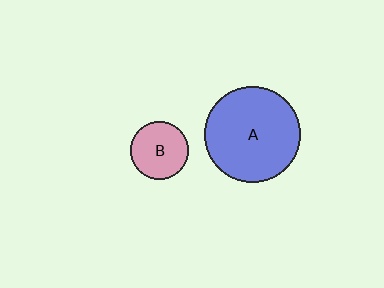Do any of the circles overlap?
No, none of the circles overlap.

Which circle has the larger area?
Circle A (blue).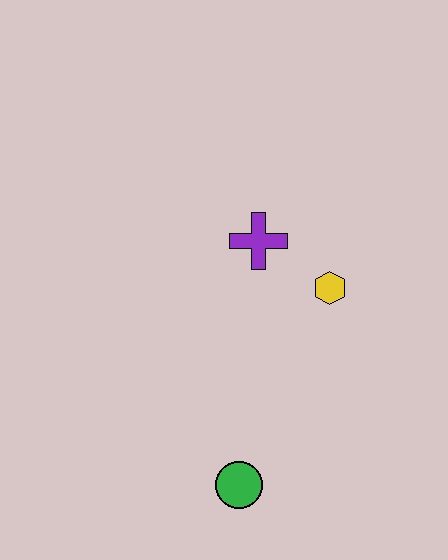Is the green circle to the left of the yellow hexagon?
Yes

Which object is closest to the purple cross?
The yellow hexagon is closest to the purple cross.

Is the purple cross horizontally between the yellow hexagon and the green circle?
Yes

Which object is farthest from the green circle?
The purple cross is farthest from the green circle.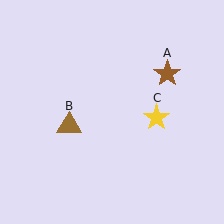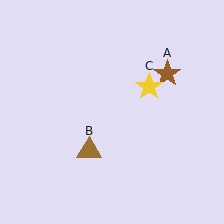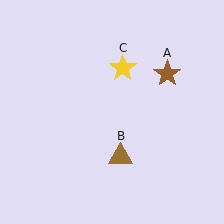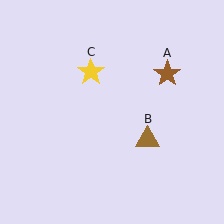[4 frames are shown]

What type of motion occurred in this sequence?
The brown triangle (object B), yellow star (object C) rotated counterclockwise around the center of the scene.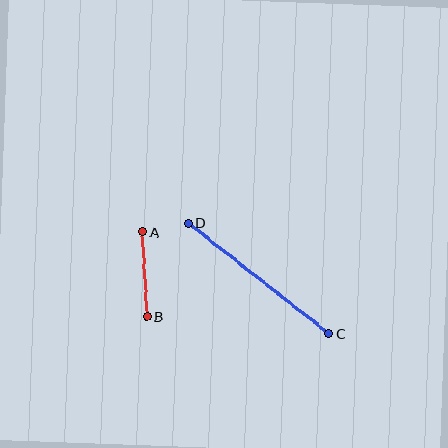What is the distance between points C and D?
The distance is approximately 179 pixels.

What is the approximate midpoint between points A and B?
The midpoint is at approximately (145, 274) pixels.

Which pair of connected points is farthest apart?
Points C and D are farthest apart.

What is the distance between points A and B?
The distance is approximately 85 pixels.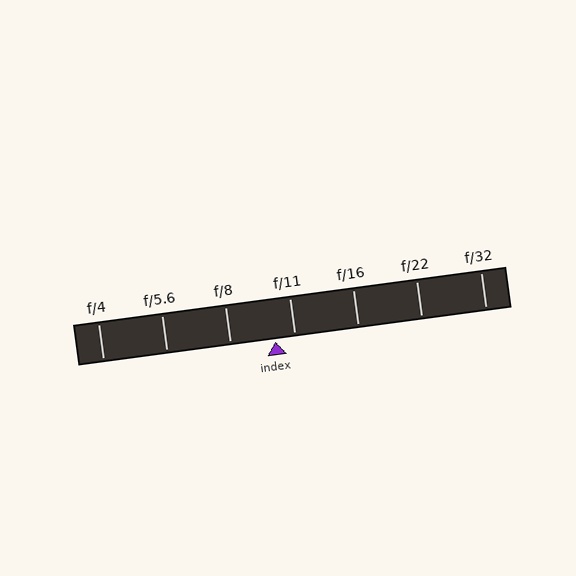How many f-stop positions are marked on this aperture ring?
There are 7 f-stop positions marked.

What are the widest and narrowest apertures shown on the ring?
The widest aperture shown is f/4 and the narrowest is f/32.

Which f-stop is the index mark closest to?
The index mark is closest to f/11.